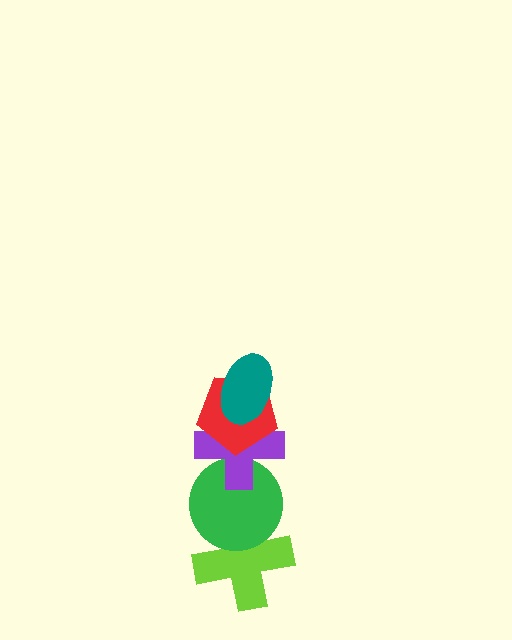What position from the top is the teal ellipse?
The teal ellipse is 1st from the top.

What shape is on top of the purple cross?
The red pentagon is on top of the purple cross.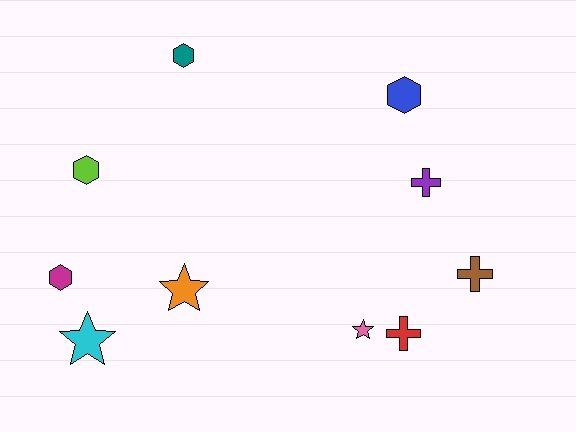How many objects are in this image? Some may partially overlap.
There are 10 objects.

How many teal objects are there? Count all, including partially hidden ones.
There is 1 teal object.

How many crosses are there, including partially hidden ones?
There are 3 crosses.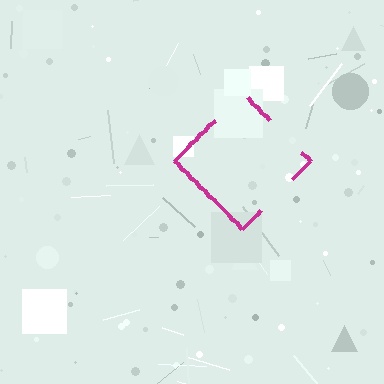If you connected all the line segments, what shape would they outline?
They would outline a diamond.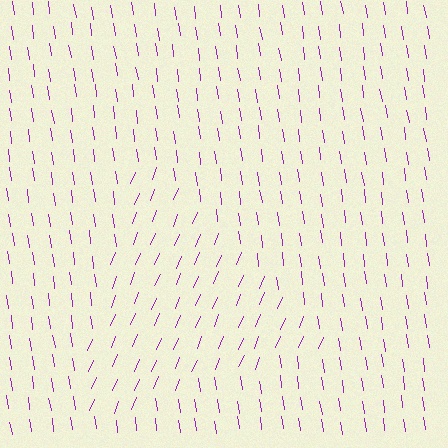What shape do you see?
I see a triangle.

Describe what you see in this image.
The image is filled with small purple line segments. A triangle region in the image has lines oriented differently from the surrounding lines, creating a visible texture boundary.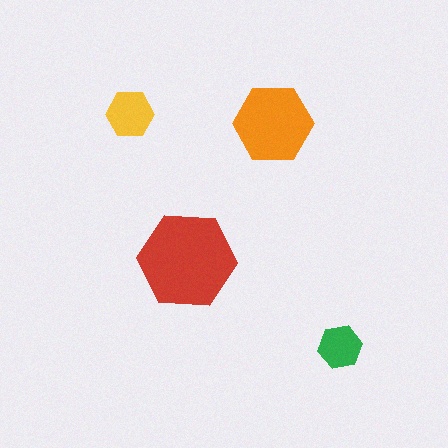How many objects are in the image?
There are 4 objects in the image.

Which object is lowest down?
The green hexagon is bottommost.